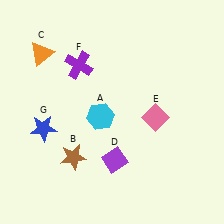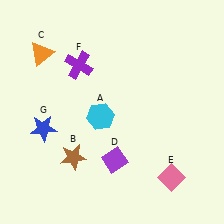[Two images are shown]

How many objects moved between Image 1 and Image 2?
1 object moved between the two images.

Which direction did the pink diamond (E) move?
The pink diamond (E) moved down.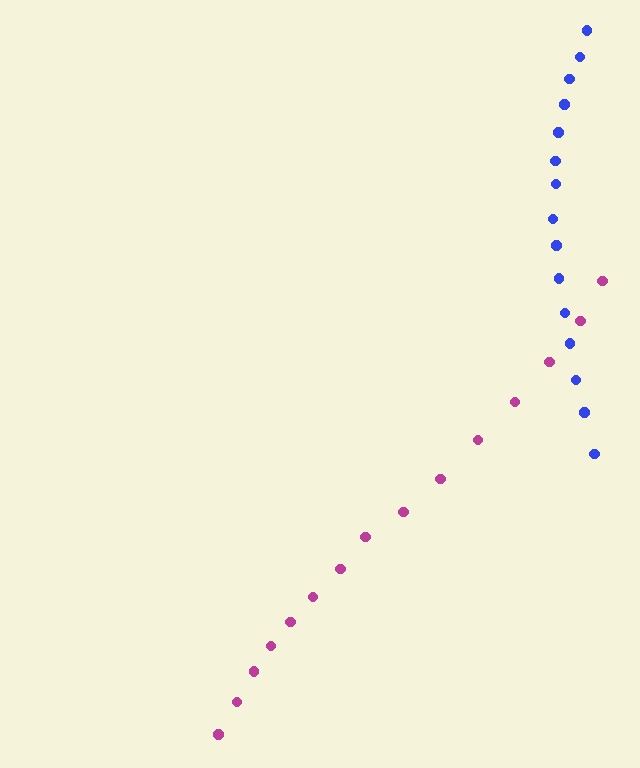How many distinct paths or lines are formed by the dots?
There are 2 distinct paths.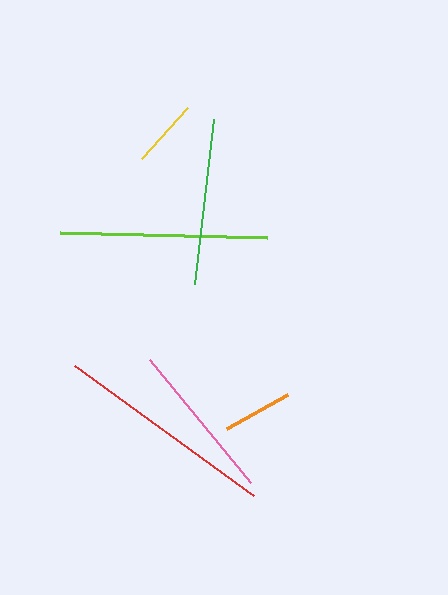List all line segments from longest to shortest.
From longest to shortest: red, lime, green, pink, orange, yellow.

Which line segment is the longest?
The red line is the longest at approximately 221 pixels.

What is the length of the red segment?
The red segment is approximately 221 pixels long.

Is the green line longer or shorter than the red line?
The red line is longer than the green line.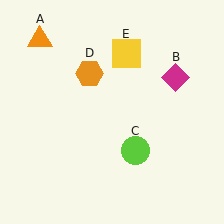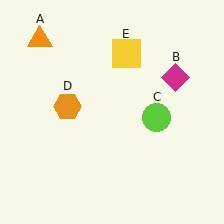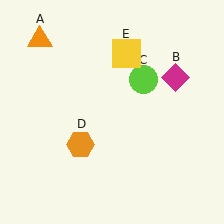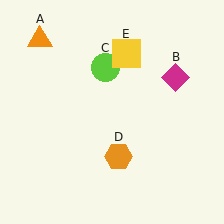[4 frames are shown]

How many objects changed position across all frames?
2 objects changed position: lime circle (object C), orange hexagon (object D).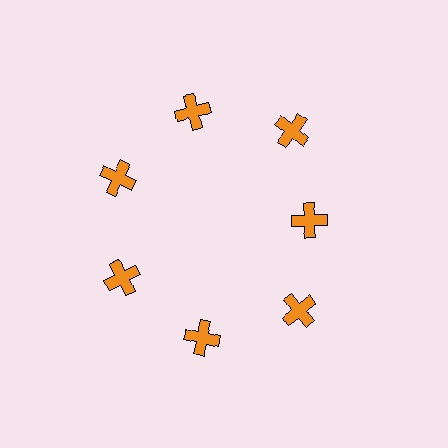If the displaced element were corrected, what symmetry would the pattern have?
It would have 7-fold rotational symmetry — the pattern would map onto itself every 51 degrees.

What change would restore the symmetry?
The symmetry would be restored by moving it outward, back onto the ring so that all 7 crosses sit at equal angles and equal distance from the center.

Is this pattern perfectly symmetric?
No. The 7 orange crosses are arranged in a ring, but one element near the 3 o'clock position is pulled inward toward the center, breaking the 7-fold rotational symmetry.